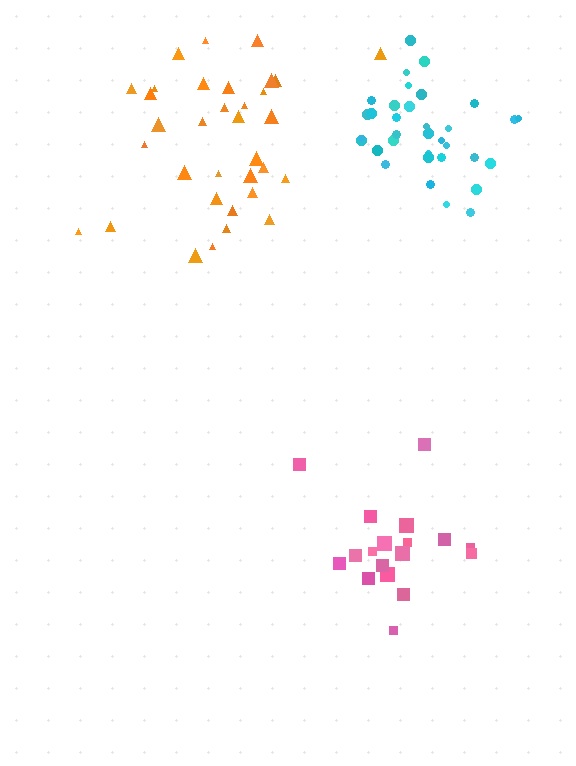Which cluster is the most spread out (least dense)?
Pink.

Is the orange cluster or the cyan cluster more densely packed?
Cyan.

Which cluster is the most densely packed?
Cyan.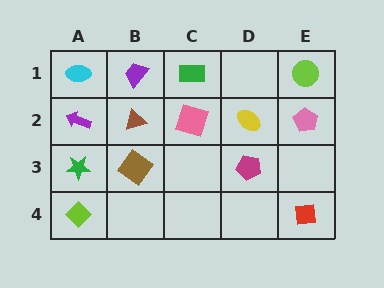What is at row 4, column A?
A lime diamond.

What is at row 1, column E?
A lime circle.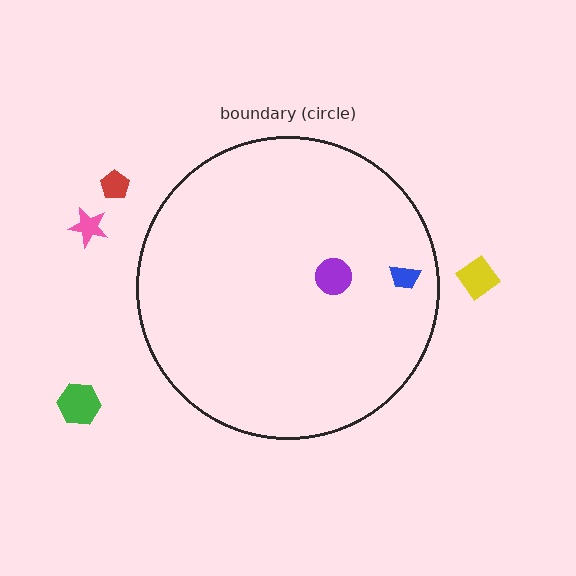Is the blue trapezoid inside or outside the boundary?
Inside.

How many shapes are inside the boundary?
2 inside, 4 outside.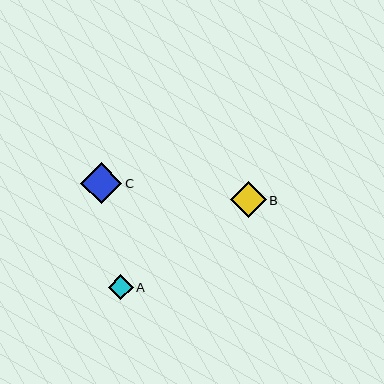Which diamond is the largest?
Diamond C is the largest with a size of approximately 41 pixels.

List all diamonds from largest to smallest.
From largest to smallest: C, B, A.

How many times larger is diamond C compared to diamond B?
Diamond C is approximately 1.1 times the size of diamond B.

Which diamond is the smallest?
Diamond A is the smallest with a size of approximately 25 pixels.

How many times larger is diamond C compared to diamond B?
Diamond C is approximately 1.1 times the size of diamond B.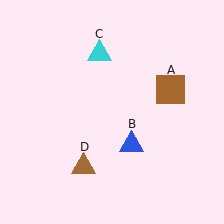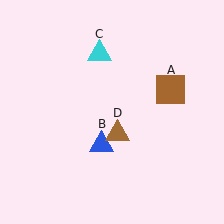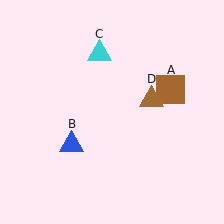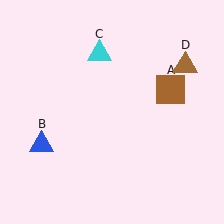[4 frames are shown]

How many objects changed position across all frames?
2 objects changed position: blue triangle (object B), brown triangle (object D).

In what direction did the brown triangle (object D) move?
The brown triangle (object D) moved up and to the right.